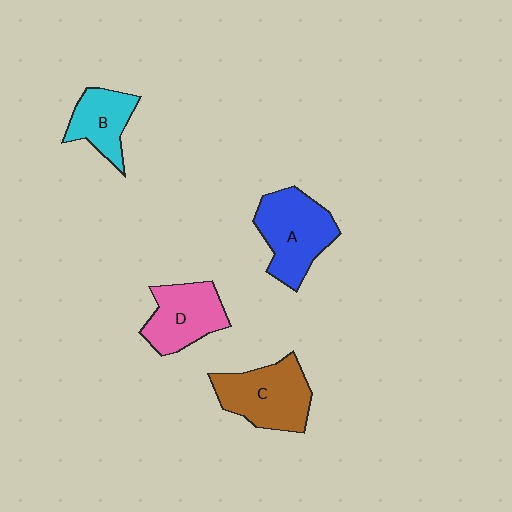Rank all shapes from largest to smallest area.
From largest to smallest: A (blue), C (brown), D (pink), B (cyan).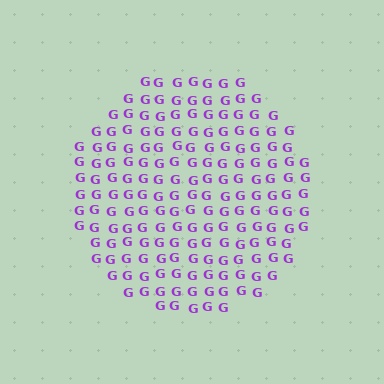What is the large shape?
The large shape is a circle.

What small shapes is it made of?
It is made of small letter G's.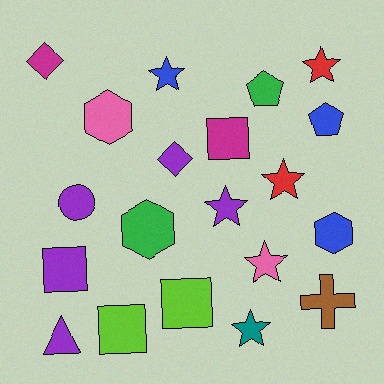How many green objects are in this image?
There are 2 green objects.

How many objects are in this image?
There are 20 objects.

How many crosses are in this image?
There is 1 cross.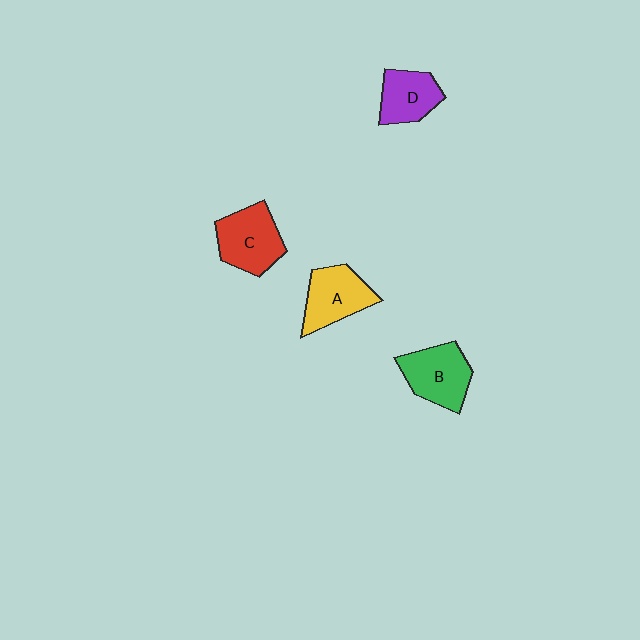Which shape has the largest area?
Shape C (red).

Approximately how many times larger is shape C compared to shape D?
Approximately 1.3 times.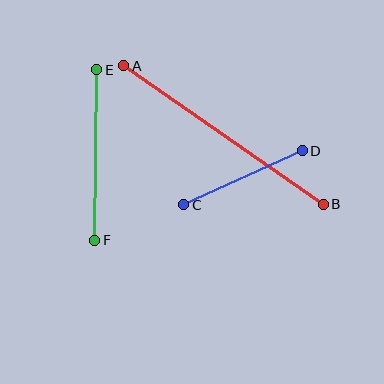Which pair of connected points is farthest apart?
Points A and B are farthest apart.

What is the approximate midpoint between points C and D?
The midpoint is at approximately (243, 178) pixels.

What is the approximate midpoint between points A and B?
The midpoint is at approximately (224, 135) pixels.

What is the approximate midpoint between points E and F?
The midpoint is at approximately (96, 155) pixels.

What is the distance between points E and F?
The distance is approximately 170 pixels.